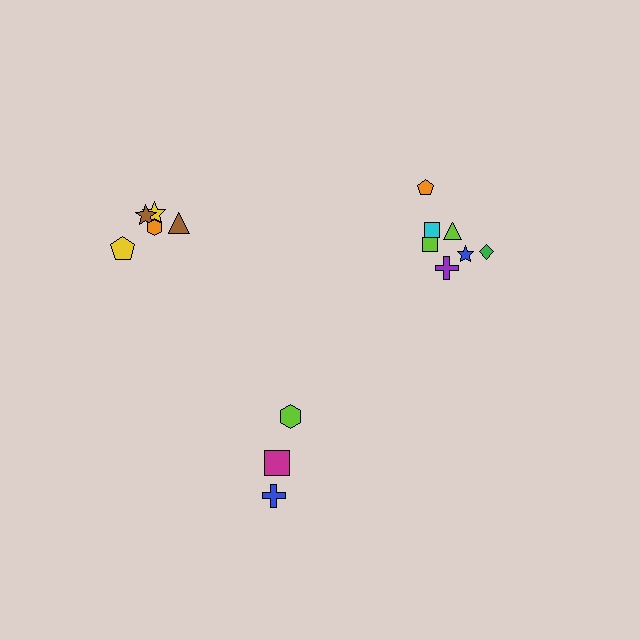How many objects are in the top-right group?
There are 7 objects.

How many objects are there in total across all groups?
There are 15 objects.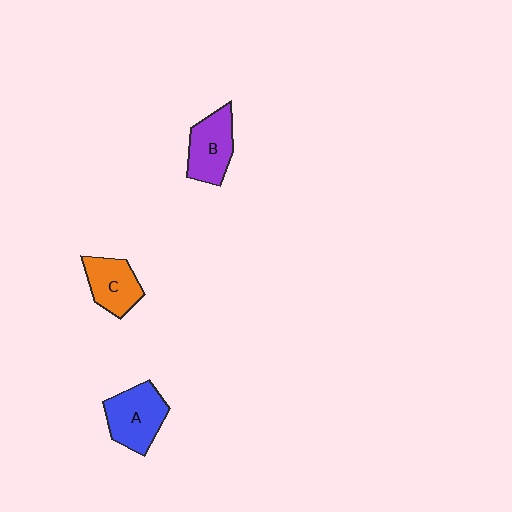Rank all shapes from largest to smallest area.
From largest to smallest: A (blue), B (purple), C (orange).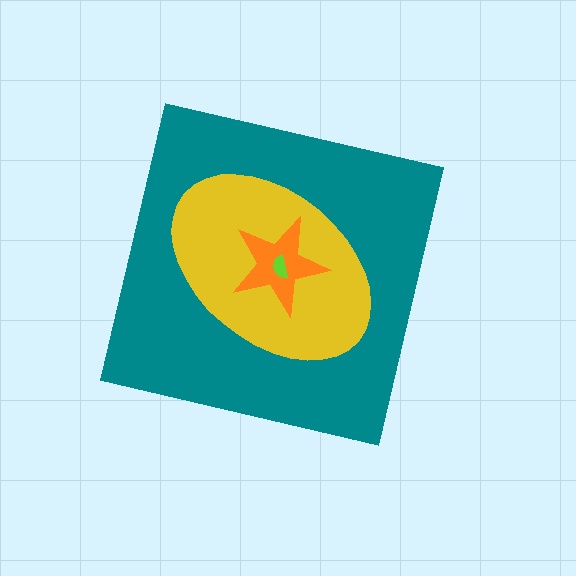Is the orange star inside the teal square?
Yes.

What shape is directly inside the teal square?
The yellow ellipse.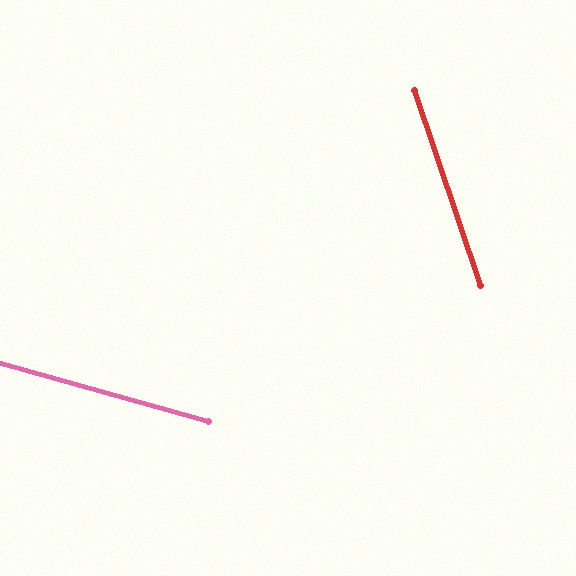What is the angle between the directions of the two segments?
Approximately 56 degrees.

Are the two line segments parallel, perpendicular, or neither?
Neither parallel nor perpendicular — they differ by about 56°.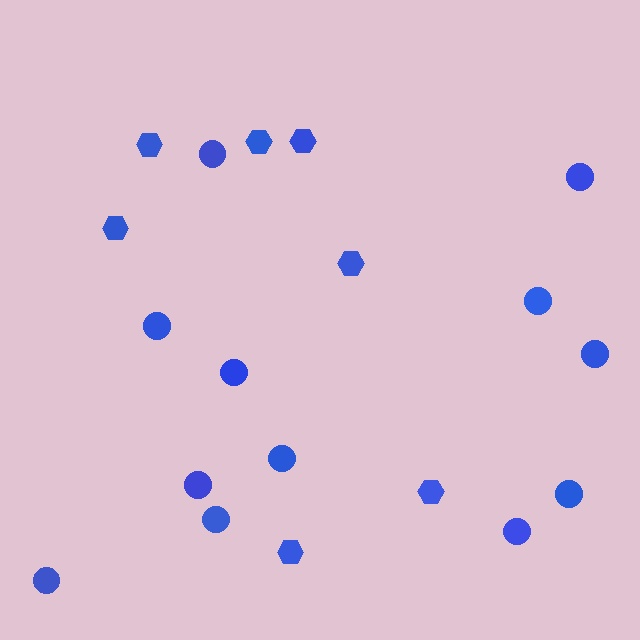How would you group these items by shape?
There are 2 groups: one group of hexagons (7) and one group of circles (12).